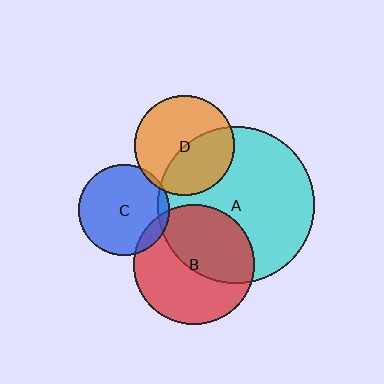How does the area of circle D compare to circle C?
Approximately 1.2 times.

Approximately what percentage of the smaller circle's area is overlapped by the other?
Approximately 5%.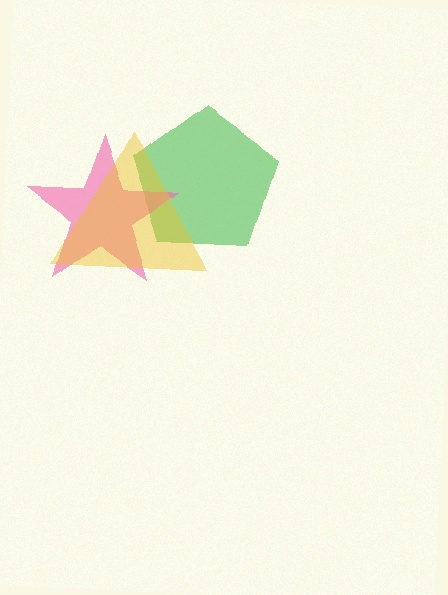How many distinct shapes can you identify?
There are 3 distinct shapes: a green pentagon, a pink star, a yellow triangle.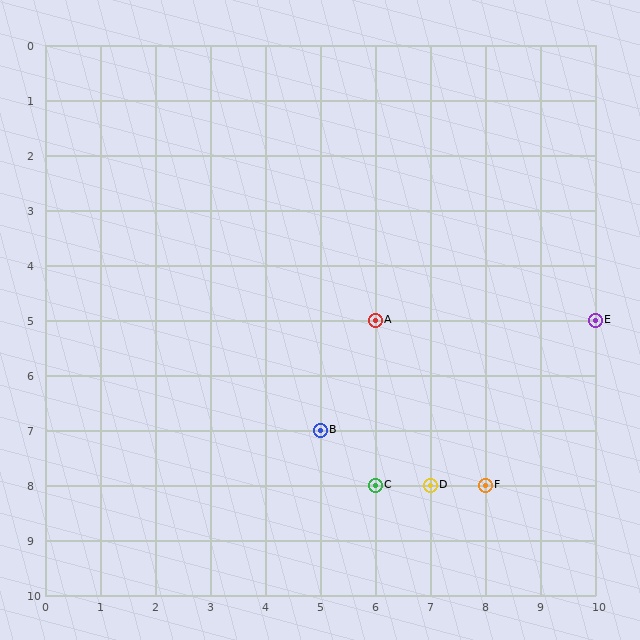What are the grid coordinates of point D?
Point D is at grid coordinates (7, 8).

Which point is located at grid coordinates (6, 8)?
Point C is at (6, 8).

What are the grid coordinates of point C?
Point C is at grid coordinates (6, 8).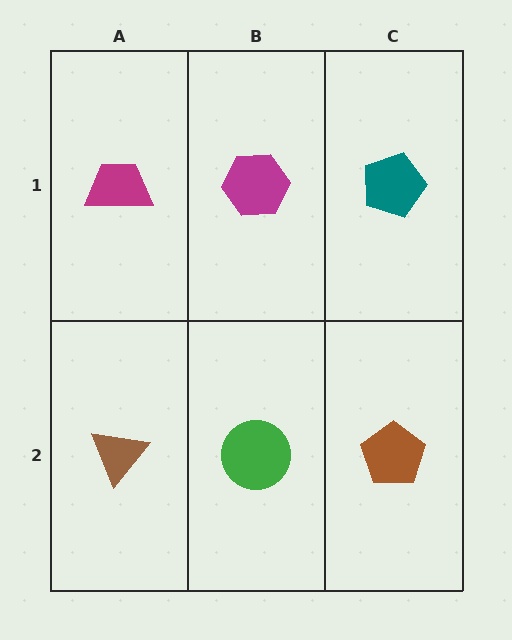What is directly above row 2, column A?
A magenta trapezoid.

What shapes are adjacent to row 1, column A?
A brown triangle (row 2, column A), a magenta hexagon (row 1, column B).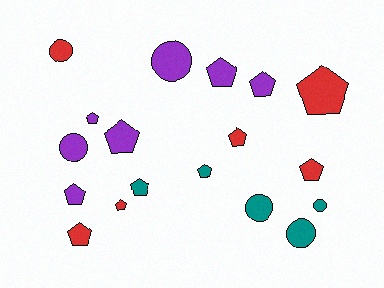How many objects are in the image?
There are 18 objects.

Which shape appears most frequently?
Pentagon, with 12 objects.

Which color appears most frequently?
Purple, with 7 objects.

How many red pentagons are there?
There are 5 red pentagons.